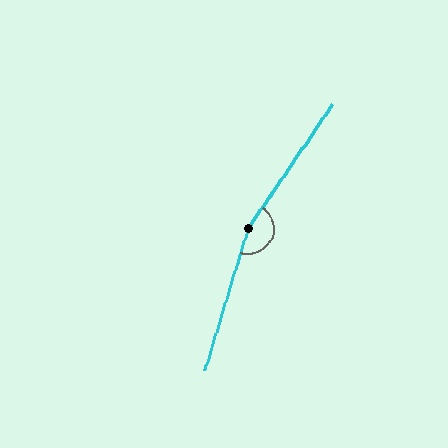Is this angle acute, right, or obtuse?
It is obtuse.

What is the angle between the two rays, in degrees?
Approximately 163 degrees.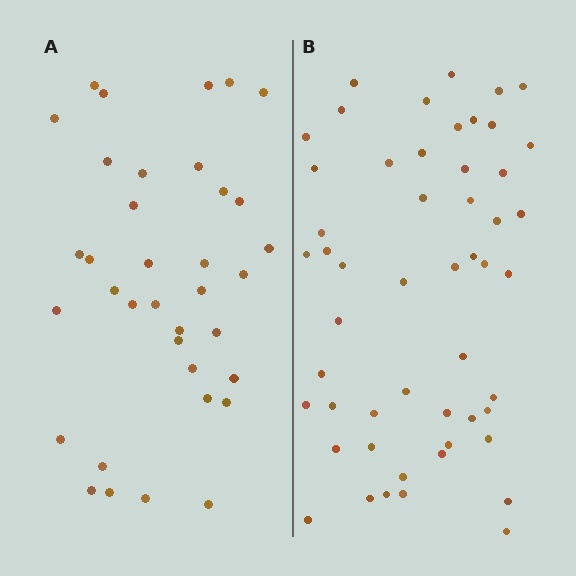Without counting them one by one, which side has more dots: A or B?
Region B (the right region) has more dots.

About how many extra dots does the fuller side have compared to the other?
Region B has approximately 15 more dots than region A.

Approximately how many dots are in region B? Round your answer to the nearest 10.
About 50 dots. (The exact count is 52, which rounds to 50.)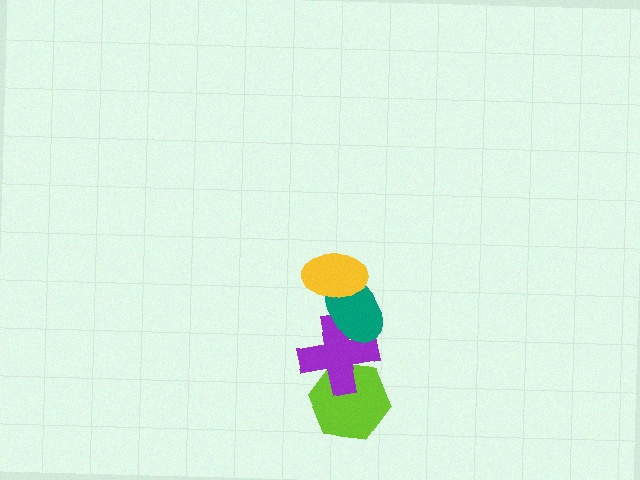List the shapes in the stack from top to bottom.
From top to bottom: the yellow ellipse, the teal ellipse, the purple cross, the lime hexagon.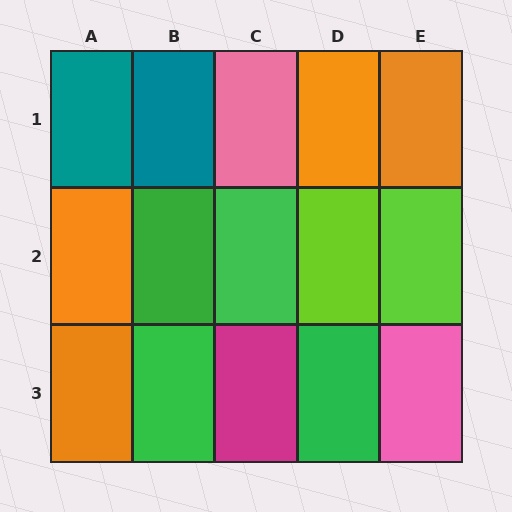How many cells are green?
4 cells are green.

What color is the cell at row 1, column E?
Orange.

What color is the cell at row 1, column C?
Pink.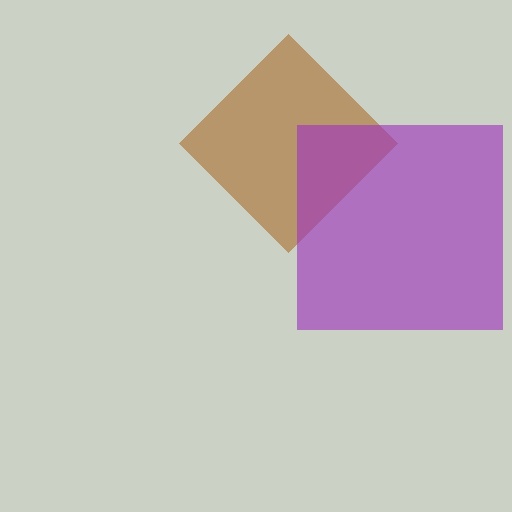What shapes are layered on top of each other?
The layered shapes are: a brown diamond, a purple square.